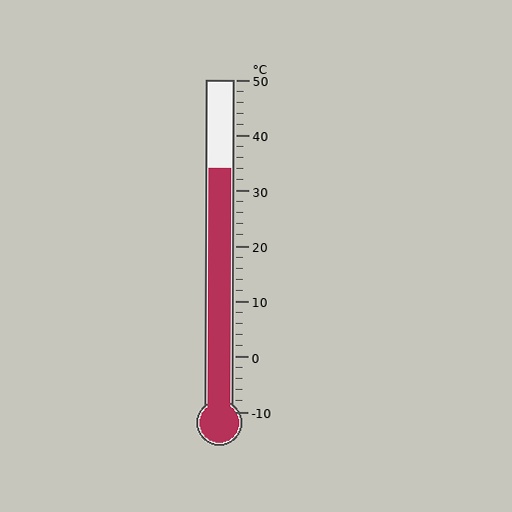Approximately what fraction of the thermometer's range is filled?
The thermometer is filled to approximately 75% of its range.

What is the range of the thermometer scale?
The thermometer scale ranges from -10°C to 50°C.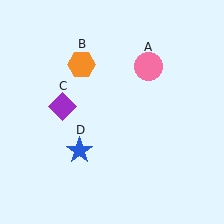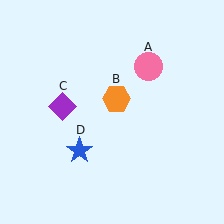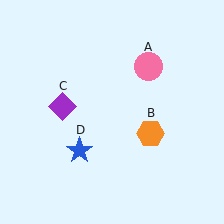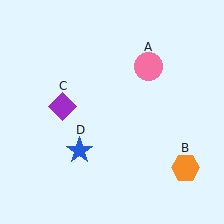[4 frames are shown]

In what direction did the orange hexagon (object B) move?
The orange hexagon (object B) moved down and to the right.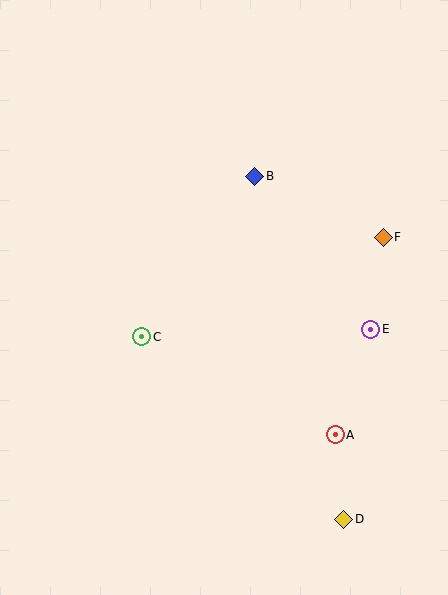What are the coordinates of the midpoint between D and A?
The midpoint between D and A is at (339, 477).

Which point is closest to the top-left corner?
Point B is closest to the top-left corner.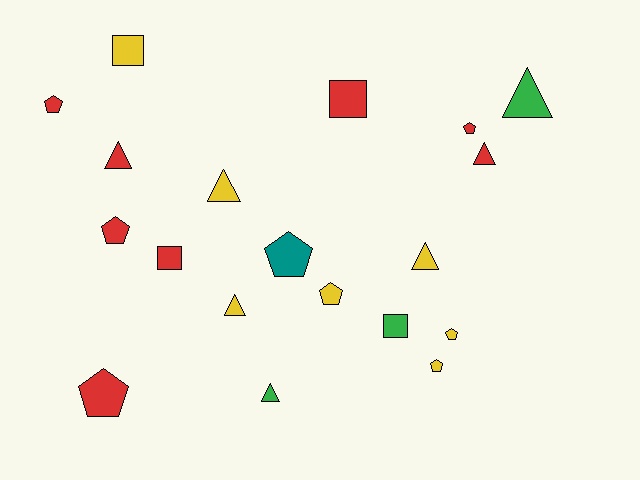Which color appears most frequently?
Red, with 8 objects.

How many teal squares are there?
There are no teal squares.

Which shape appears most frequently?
Pentagon, with 8 objects.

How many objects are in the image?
There are 19 objects.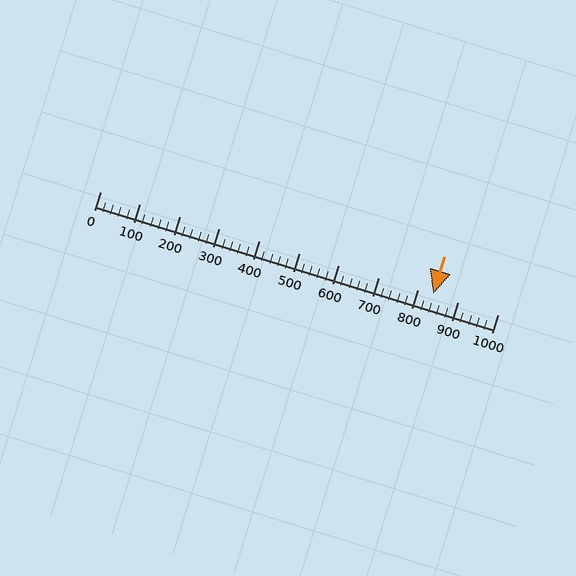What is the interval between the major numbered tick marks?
The major tick marks are spaced 100 units apart.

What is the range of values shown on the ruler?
The ruler shows values from 0 to 1000.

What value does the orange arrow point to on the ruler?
The orange arrow points to approximately 837.